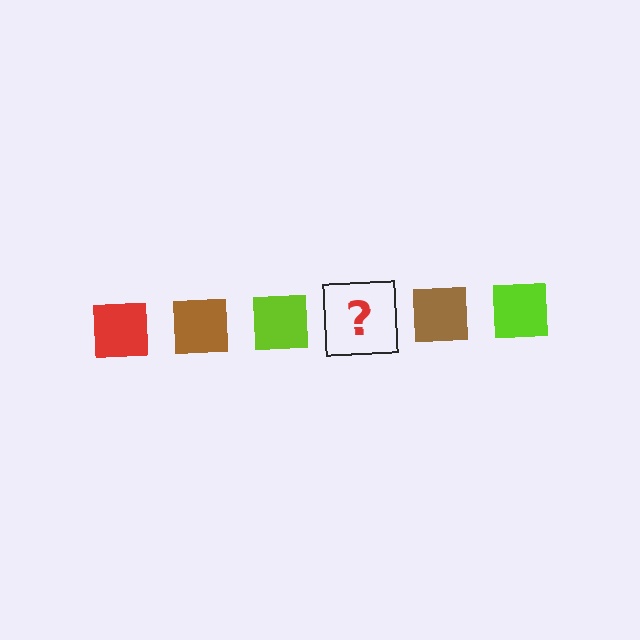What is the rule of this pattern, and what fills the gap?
The rule is that the pattern cycles through red, brown, lime squares. The gap should be filled with a red square.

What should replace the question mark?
The question mark should be replaced with a red square.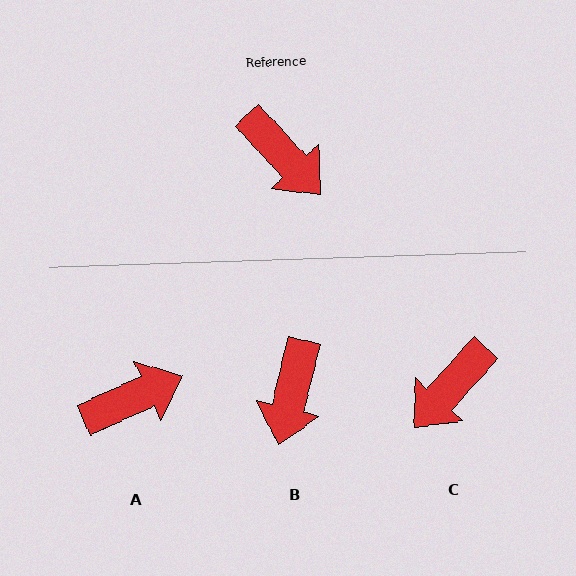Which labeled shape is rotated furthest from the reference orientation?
C, about 85 degrees away.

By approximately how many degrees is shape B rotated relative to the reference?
Approximately 57 degrees clockwise.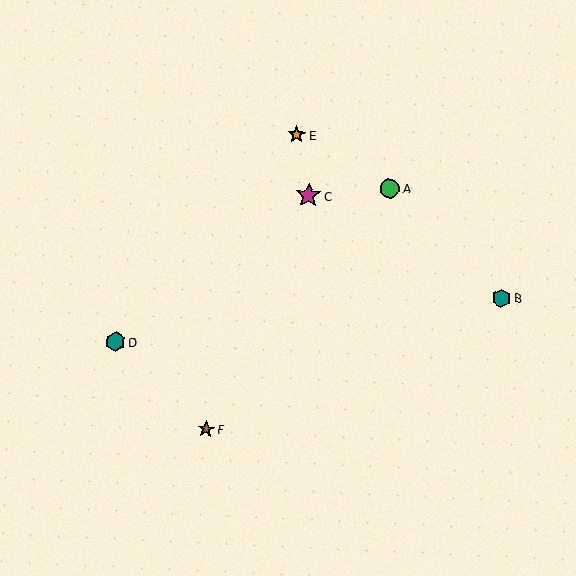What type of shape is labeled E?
Shape E is an orange star.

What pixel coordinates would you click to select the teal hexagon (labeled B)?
Click at (502, 298) to select the teal hexagon B.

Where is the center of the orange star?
The center of the orange star is at (297, 135).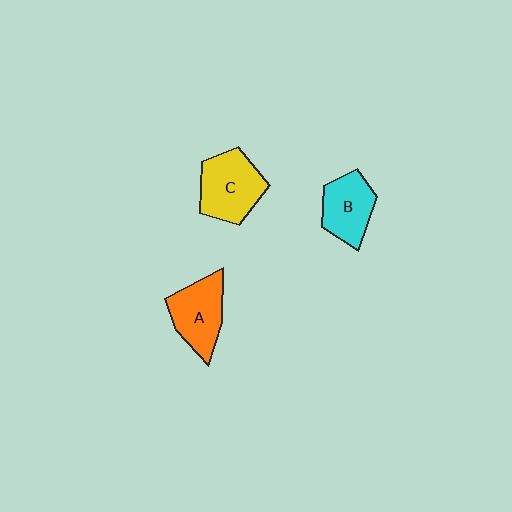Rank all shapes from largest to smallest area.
From largest to smallest: C (yellow), A (orange), B (cyan).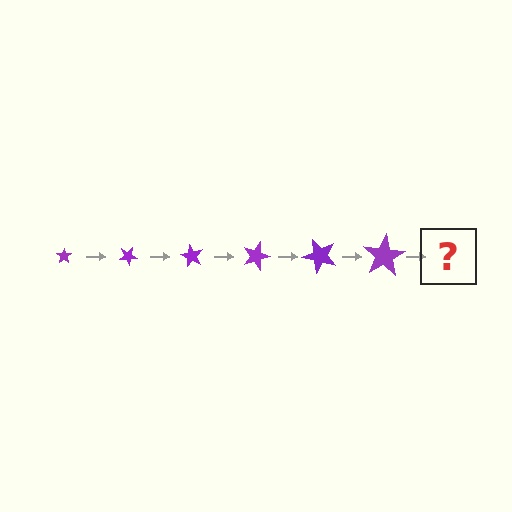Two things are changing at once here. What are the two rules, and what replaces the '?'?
The two rules are that the star grows larger each step and it rotates 30 degrees each step. The '?' should be a star, larger than the previous one and rotated 180 degrees from the start.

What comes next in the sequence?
The next element should be a star, larger than the previous one and rotated 180 degrees from the start.